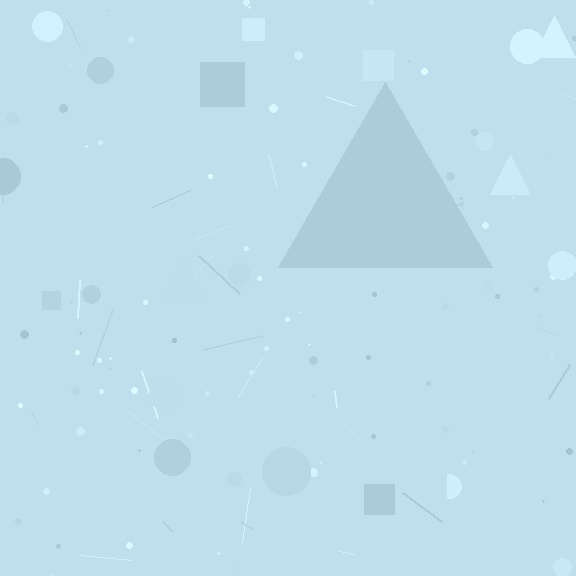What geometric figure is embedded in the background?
A triangle is embedded in the background.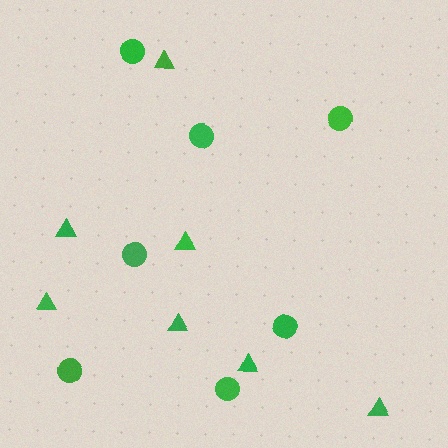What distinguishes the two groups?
There are 2 groups: one group of triangles (7) and one group of circles (7).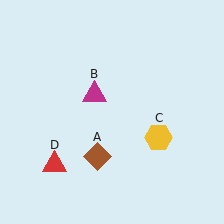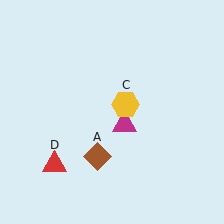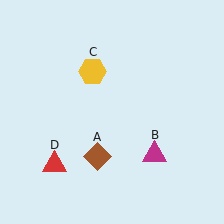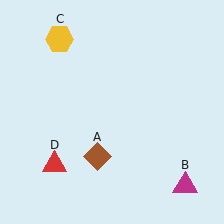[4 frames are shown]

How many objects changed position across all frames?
2 objects changed position: magenta triangle (object B), yellow hexagon (object C).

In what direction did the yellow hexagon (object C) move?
The yellow hexagon (object C) moved up and to the left.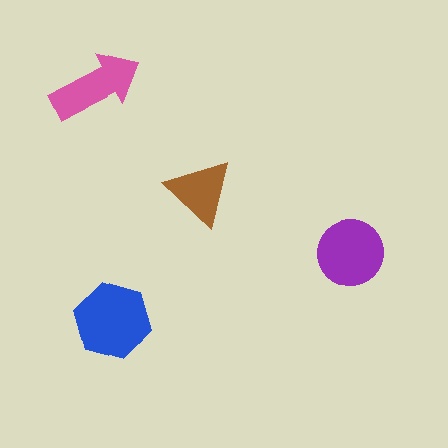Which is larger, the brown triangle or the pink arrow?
The pink arrow.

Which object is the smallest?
The brown triangle.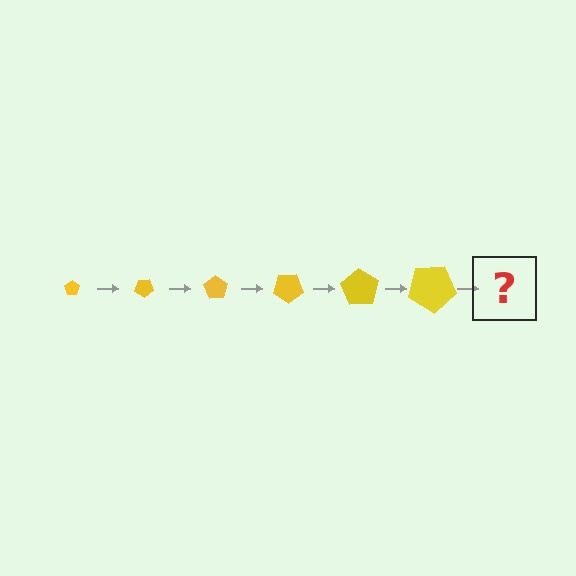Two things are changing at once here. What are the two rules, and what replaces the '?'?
The two rules are that the pentagon grows larger each step and it rotates 35 degrees each step. The '?' should be a pentagon, larger than the previous one and rotated 210 degrees from the start.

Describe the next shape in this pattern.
It should be a pentagon, larger than the previous one and rotated 210 degrees from the start.